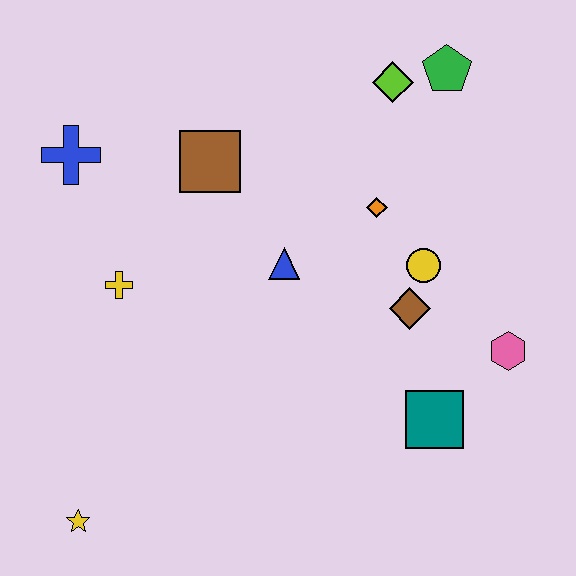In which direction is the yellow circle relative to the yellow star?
The yellow circle is to the right of the yellow star.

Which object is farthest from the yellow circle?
The yellow star is farthest from the yellow circle.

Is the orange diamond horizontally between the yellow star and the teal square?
Yes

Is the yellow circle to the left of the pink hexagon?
Yes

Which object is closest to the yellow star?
The yellow cross is closest to the yellow star.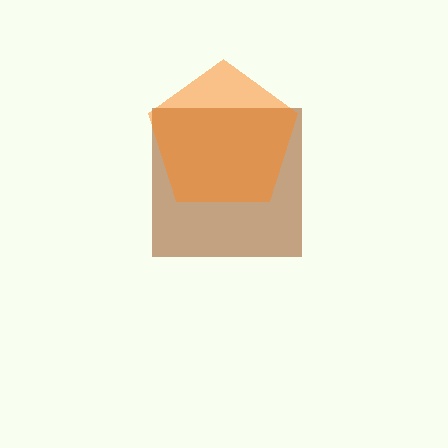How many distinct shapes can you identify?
There are 2 distinct shapes: a brown square, an orange pentagon.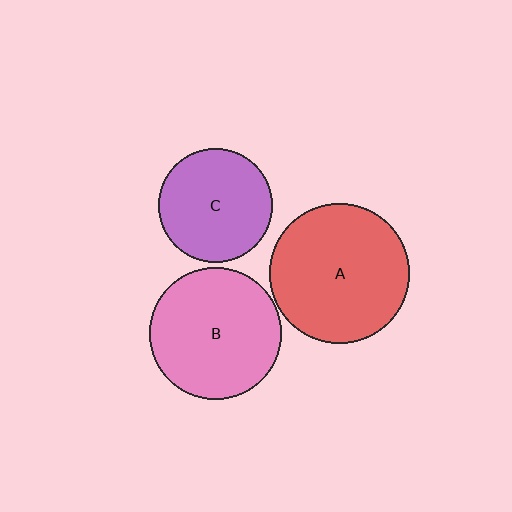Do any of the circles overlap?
No, none of the circles overlap.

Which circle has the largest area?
Circle A (red).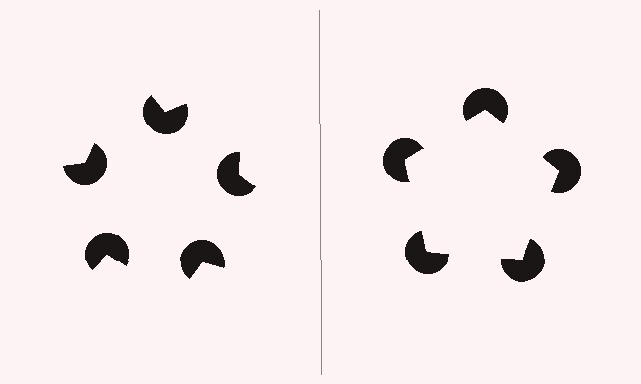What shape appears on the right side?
An illusory pentagon.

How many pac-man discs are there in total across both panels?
10 — 5 on each side.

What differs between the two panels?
The pac-man discs are positioned identically on both sides; only the wedge orientations differ. On the right they align to a pentagon; on the left they are misaligned.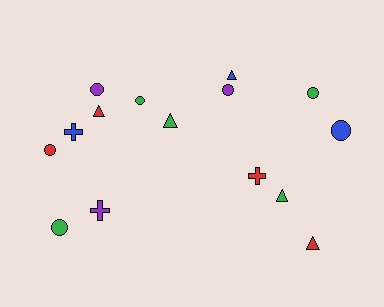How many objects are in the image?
There are 15 objects.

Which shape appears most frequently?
Circle, with 7 objects.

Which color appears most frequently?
Green, with 5 objects.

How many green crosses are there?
There are no green crosses.